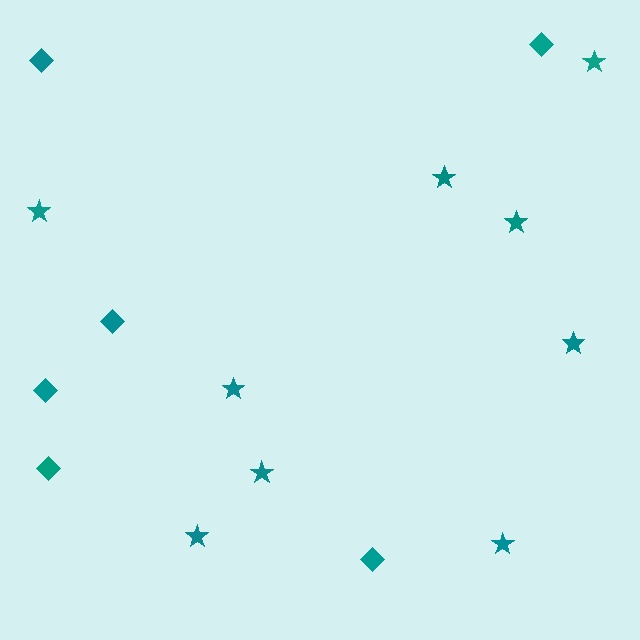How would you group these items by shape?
There are 2 groups: one group of diamonds (6) and one group of stars (9).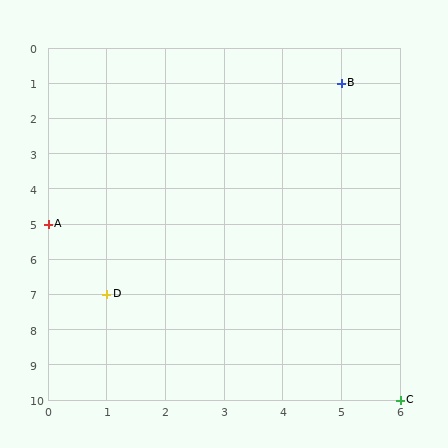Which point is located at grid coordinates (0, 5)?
Point A is at (0, 5).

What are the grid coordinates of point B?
Point B is at grid coordinates (5, 1).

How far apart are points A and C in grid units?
Points A and C are 6 columns and 5 rows apart (about 7.8 grid units diagonally).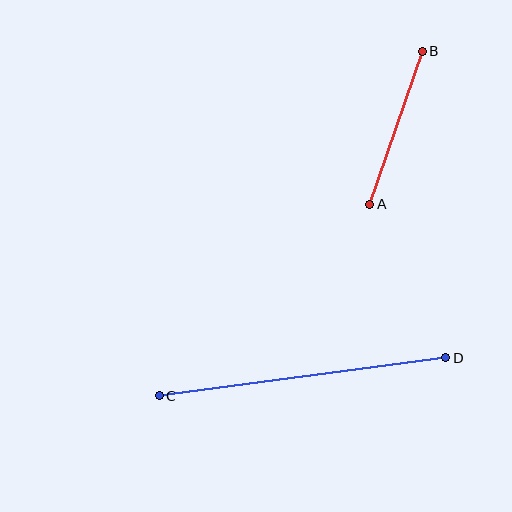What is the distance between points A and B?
The distance is approximately 162 pixels.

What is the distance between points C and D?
The distance is approximately 289 pixels.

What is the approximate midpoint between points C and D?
The midpoint is at approximately (302, 377) pixels.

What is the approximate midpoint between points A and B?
The midpoint is at approximately (396, 128) pixels.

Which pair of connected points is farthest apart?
Points C and D are farthest apart.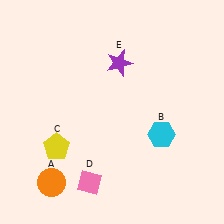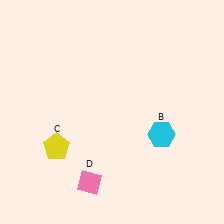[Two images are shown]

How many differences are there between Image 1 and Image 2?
There are 2 differences between the two images.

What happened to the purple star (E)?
The purple star (E) was removed in Image 2. It was in the top-right area of Image 1.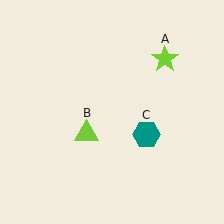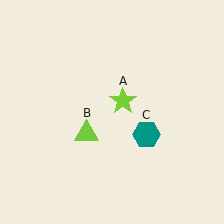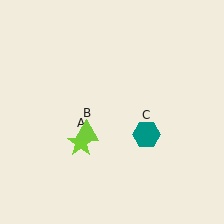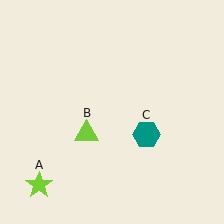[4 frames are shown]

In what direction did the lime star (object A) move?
The lime star (object A) moved down and to the left.